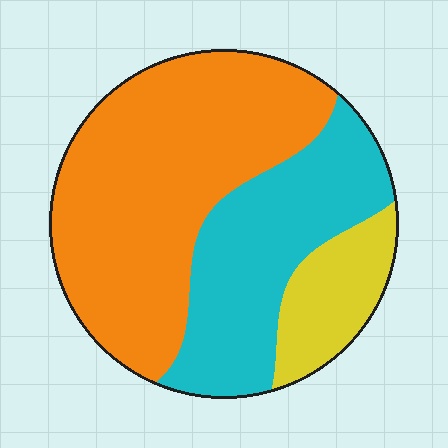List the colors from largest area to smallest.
From largest to smallest: orange, cyan, yellow.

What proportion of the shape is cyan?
Cyan takes up about one third (1/3) of the shape.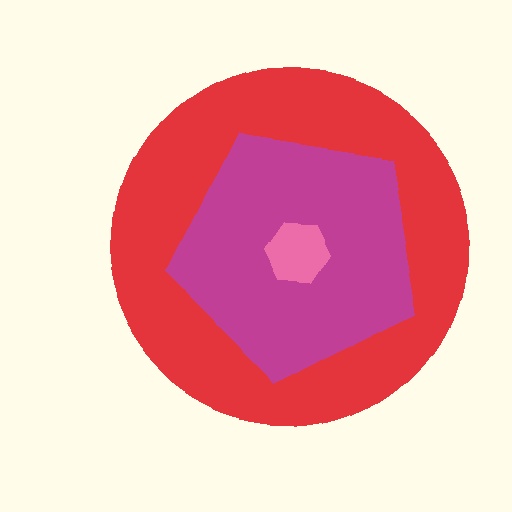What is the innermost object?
The pink hexagon.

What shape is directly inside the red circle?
The magenta pentagon.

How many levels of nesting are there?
3.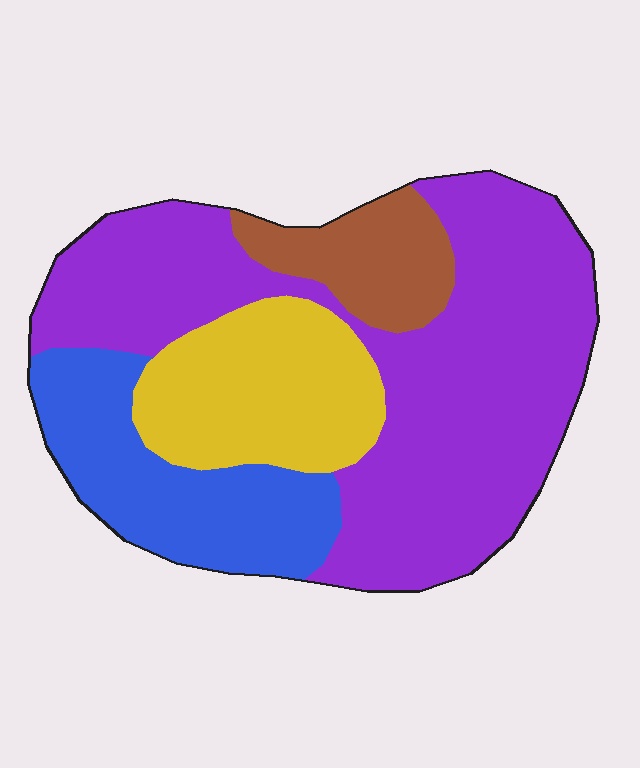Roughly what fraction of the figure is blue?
Blue takes up about one fifth (1/5) of the figure.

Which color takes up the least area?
Brown, at roughly 10%.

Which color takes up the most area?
Purple, at roughly 50%.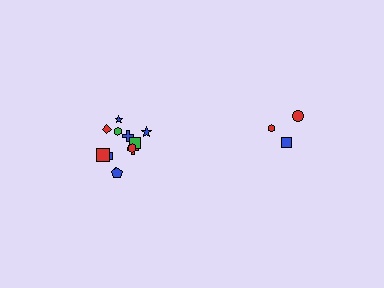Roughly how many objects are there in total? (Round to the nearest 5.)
Roughly 15 objects in total.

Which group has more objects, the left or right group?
The left group.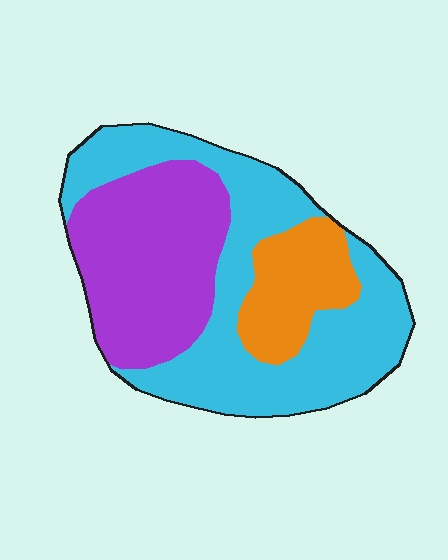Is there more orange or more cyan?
Cyan.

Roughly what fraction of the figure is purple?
Purple takes up between a quarter and a half of the figure.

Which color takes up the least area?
Orange, at roughly 15%.